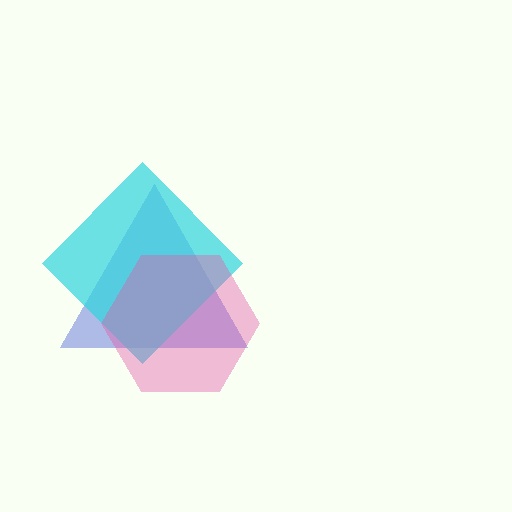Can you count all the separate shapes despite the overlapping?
Yes, there are 3 separate shapes.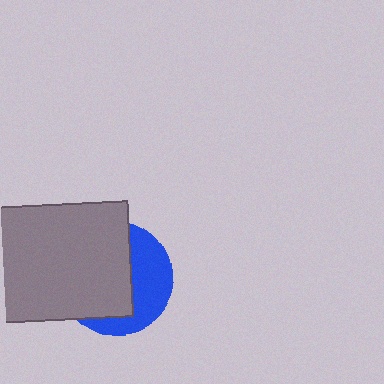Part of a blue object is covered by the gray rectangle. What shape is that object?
It is a circle.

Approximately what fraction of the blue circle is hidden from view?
Roughly 59% of the blue circle is hidden behind the gray rectangle.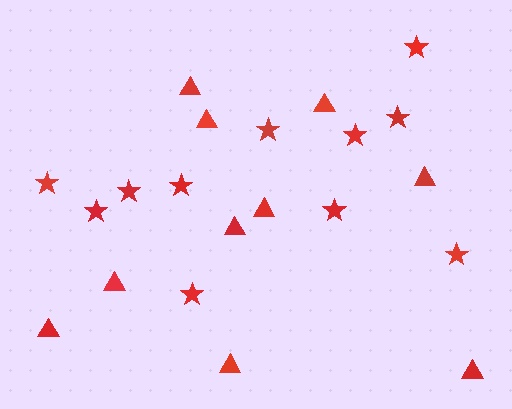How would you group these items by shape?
There are 2 groups: one group of stars (11) and one group of triangles (10).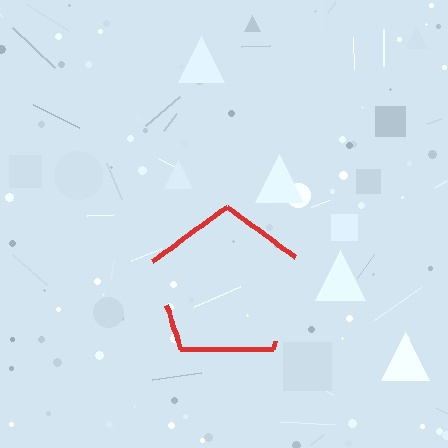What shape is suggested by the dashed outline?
The dashed outline suggests a pentagon.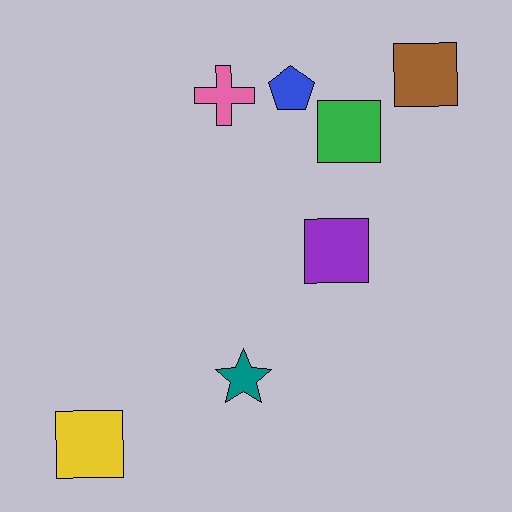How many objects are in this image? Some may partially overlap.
There are 7 objects.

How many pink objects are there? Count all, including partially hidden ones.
There is 1 pink object.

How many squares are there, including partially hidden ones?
There are 4 squares.